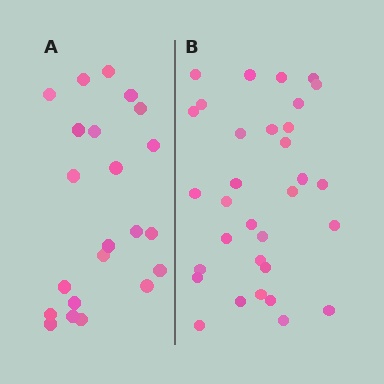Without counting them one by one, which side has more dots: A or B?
Region B (the right region) has more dots.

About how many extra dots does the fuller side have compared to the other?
Region B has roughly 10 or so more dots than region A.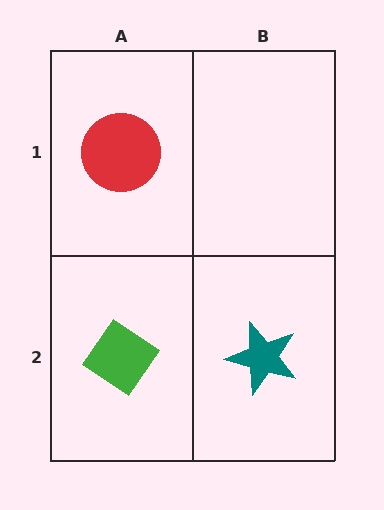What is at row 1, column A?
A red circle.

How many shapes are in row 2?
2 shapes.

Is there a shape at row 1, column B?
No, that cell is empty.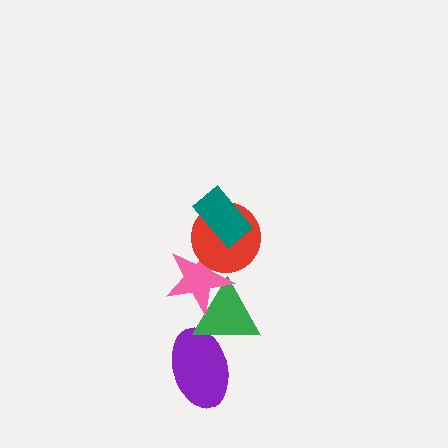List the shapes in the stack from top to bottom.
From top to bottom: the teal rectangle, the red circle, the pink star, the green triangle, the purple ellipse.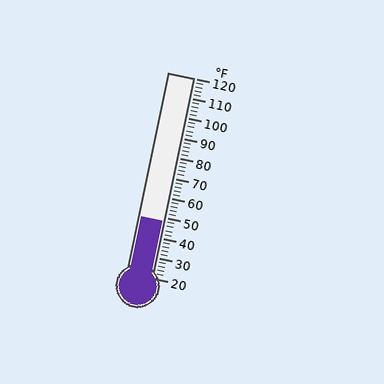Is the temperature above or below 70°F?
The temperature is below 70°F.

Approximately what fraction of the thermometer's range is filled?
The thermometer is filled to approximately 30% of its range.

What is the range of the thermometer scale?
The thermometer scale ranges from 20°F to 120°F.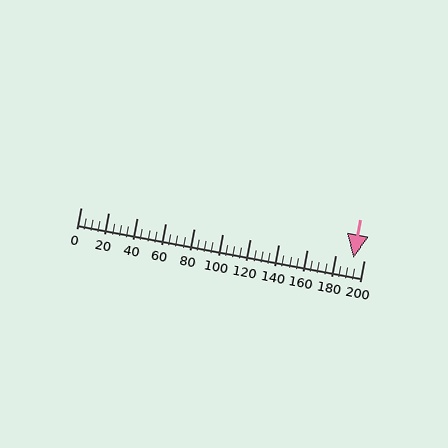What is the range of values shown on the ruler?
The ruler shows values from 0 to 200.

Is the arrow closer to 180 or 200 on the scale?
The arrow is closer to 200.